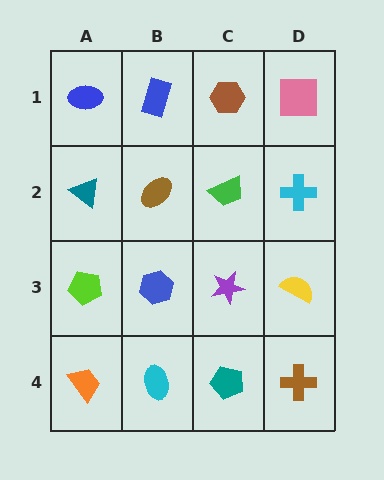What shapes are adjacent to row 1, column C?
A green trapezoid (row 2, column C), a blue rectangle (row 1, column B), a pink square (row 1, column D).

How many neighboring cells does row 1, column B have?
3.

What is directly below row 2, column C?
A purple star.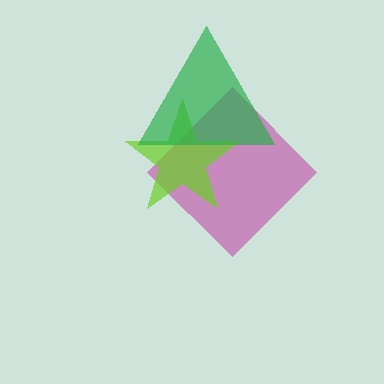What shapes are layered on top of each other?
The layered shapes are: a magenta diamond, a lime star, a green triangle.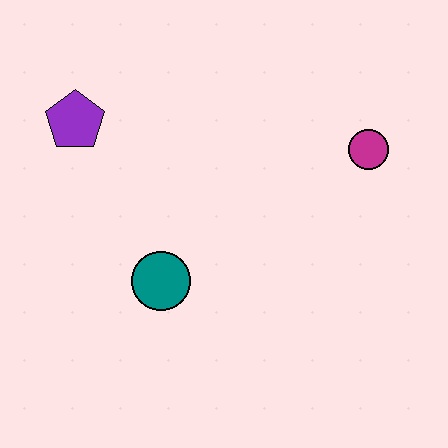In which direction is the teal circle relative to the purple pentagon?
The teal circle is below the purple pentagon.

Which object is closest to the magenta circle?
The teal circle is closest to the magenta circle.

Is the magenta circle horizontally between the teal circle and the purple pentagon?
No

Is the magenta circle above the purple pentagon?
No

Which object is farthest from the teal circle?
The magenta circle is farthest from the teal circle.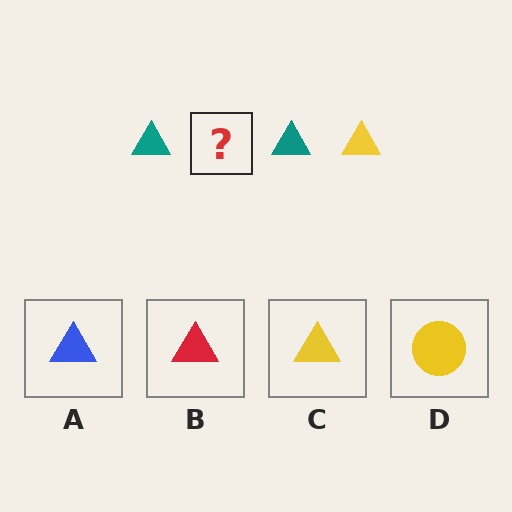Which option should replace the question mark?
Option C.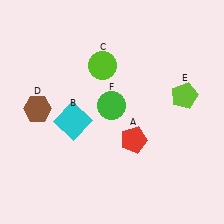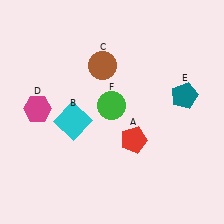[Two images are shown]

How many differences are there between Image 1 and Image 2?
There are 3 differences between the two images.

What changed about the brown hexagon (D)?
In Image 1, D is brown. In Image 2, it changed to magenta.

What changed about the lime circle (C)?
In Image 1, C is lime. In Image 2, it changed to brown.